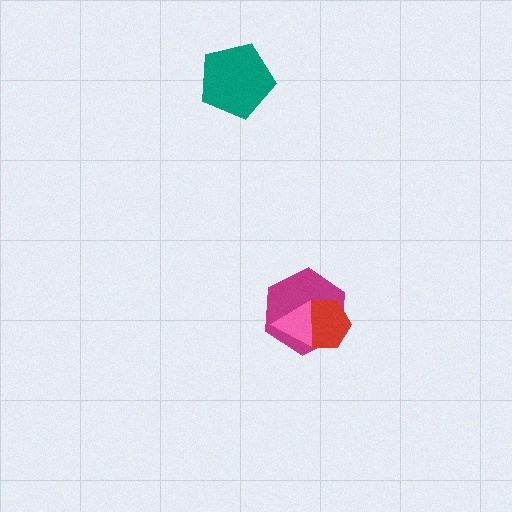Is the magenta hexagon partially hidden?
Yes, it is partially covered by another shape.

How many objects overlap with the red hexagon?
2 objects overlap with the red hexagon.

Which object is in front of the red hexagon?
The pink triangle is in front of the red hexagon.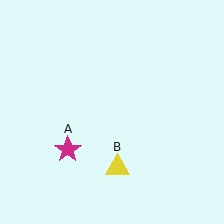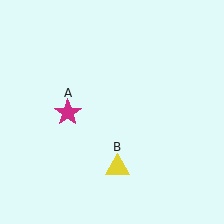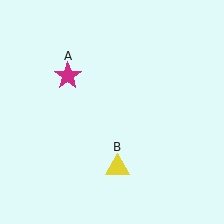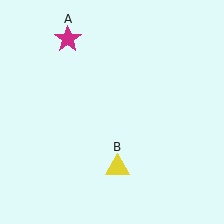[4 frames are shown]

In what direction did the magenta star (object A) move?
The magenta star (object A) moved up.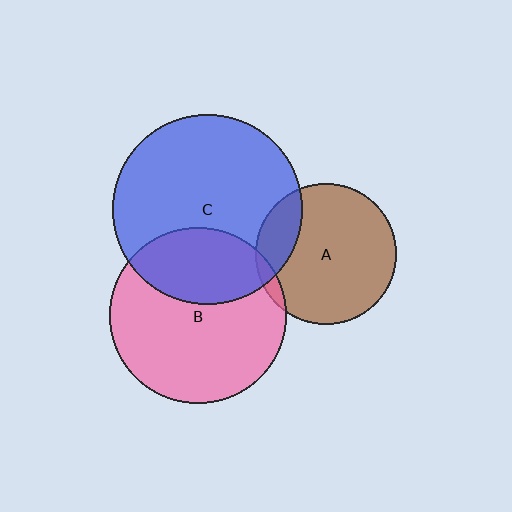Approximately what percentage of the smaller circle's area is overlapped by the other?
Approximately 35%.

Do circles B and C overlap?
Yes.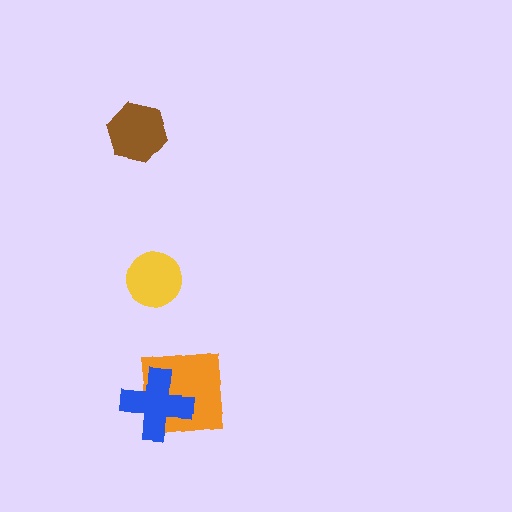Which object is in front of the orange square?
The blue cross is in front of the orange square.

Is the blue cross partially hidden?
No, no other shape covers it.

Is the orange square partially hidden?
Yes, it is partially covered by another shape.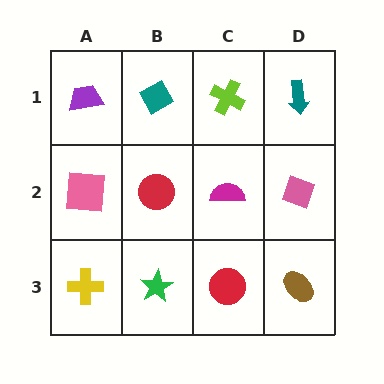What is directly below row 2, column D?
A brown ellipse.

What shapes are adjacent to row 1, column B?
A red circle (row 2, column B), a purple trapezoid (row 1, column A), a lime cross (row 1, column C).